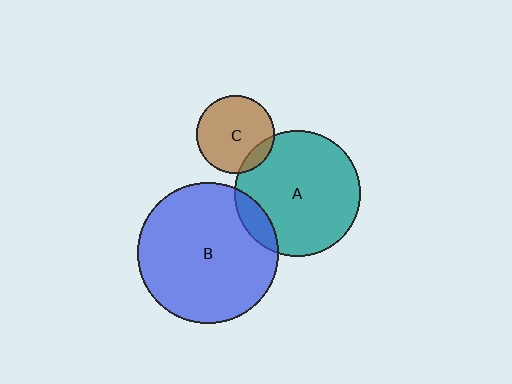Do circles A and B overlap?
Yes.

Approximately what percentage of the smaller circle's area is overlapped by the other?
Approximately 10%.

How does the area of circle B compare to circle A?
Approximately 1.2 times.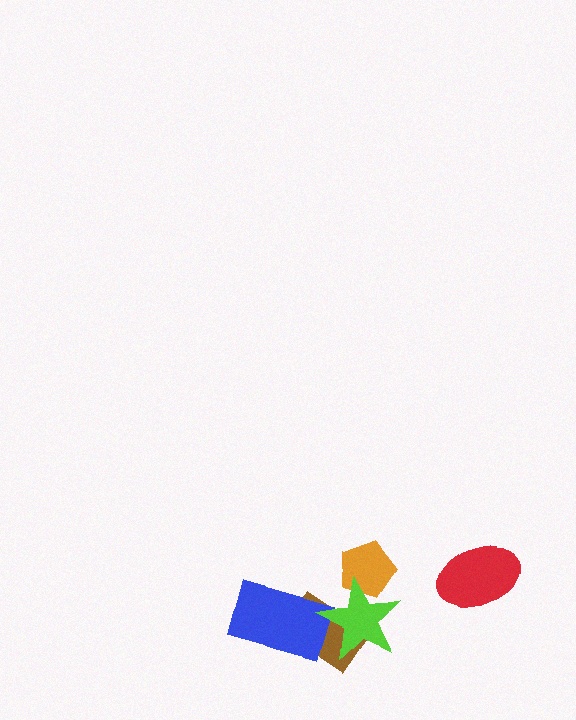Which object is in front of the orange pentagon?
The lime star is in front of the orange pentagon.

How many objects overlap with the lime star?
3 objects overlap with the lime star.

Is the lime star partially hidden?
No, no other shape covers it.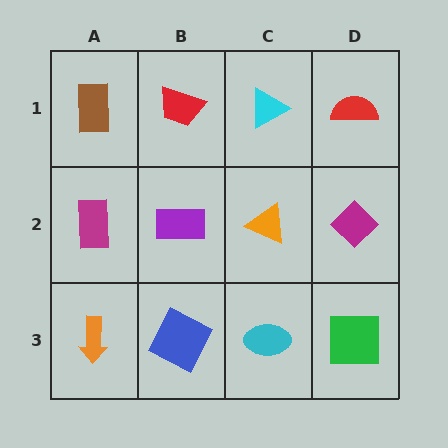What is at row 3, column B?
A blue square.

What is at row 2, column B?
A purple rectangle.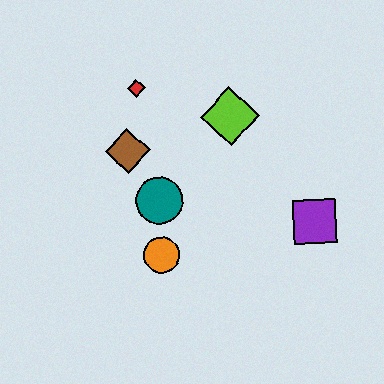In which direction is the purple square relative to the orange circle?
The purple square is to the right of the orange circle.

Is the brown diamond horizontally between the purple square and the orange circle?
No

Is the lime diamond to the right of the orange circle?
Yes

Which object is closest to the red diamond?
The brown diamond is closest to the red diamond.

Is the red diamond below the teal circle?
No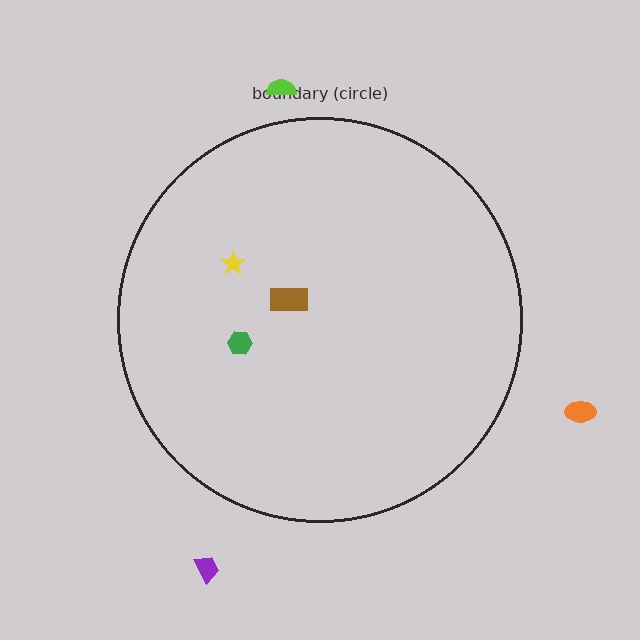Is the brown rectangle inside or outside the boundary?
Inside.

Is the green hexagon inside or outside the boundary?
Inside.